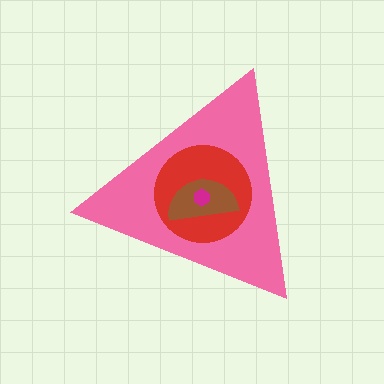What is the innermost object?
The magenta hexagon.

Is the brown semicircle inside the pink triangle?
Yes.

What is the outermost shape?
The pink triangle.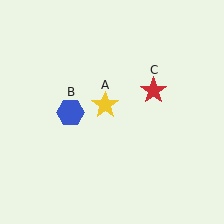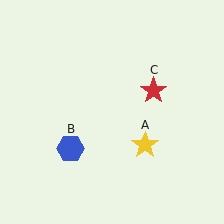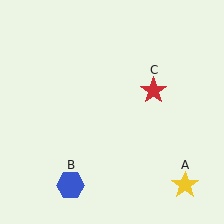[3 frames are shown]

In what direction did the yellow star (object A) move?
The yellow star (object A) moved down and to the right.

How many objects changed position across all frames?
2 objects changed position: yellow star (object A), blue hexagon (object B).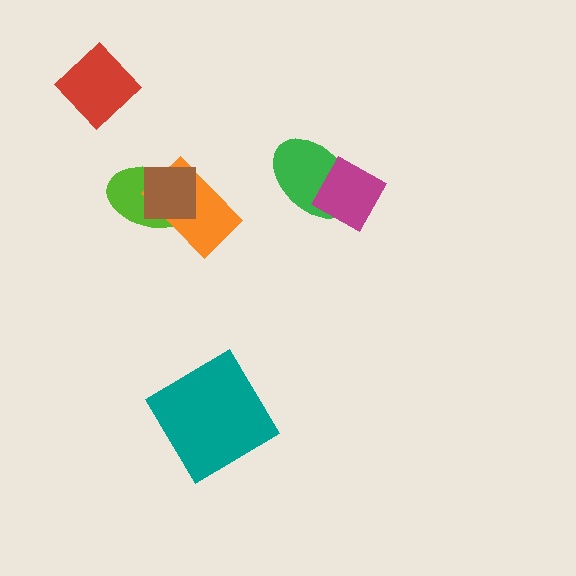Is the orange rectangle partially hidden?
Yes, it is partially covered by another shape.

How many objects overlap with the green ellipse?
1 object overlaps with the green ellipse.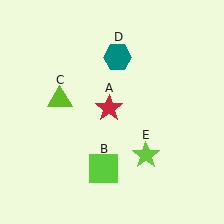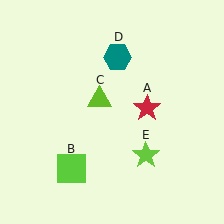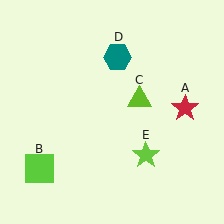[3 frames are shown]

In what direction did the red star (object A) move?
The red star (object A) moved right.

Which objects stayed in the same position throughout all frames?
Teal hexagon (object D) and lime star (object E) remained stationary.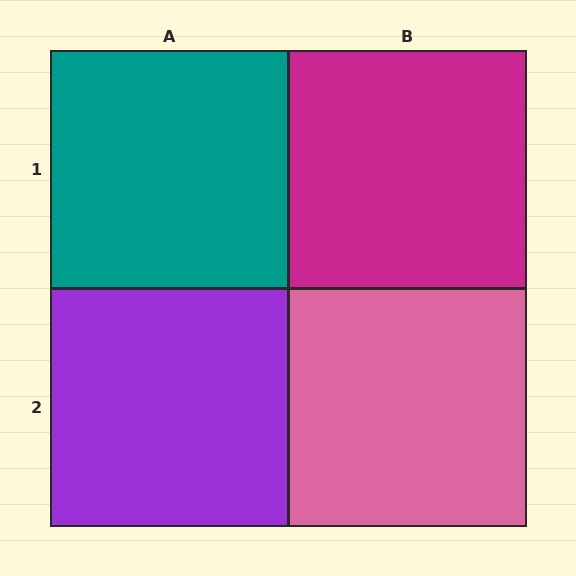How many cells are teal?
1 cell is teal.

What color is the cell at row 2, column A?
Purple.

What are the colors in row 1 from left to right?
Teal, magenta.